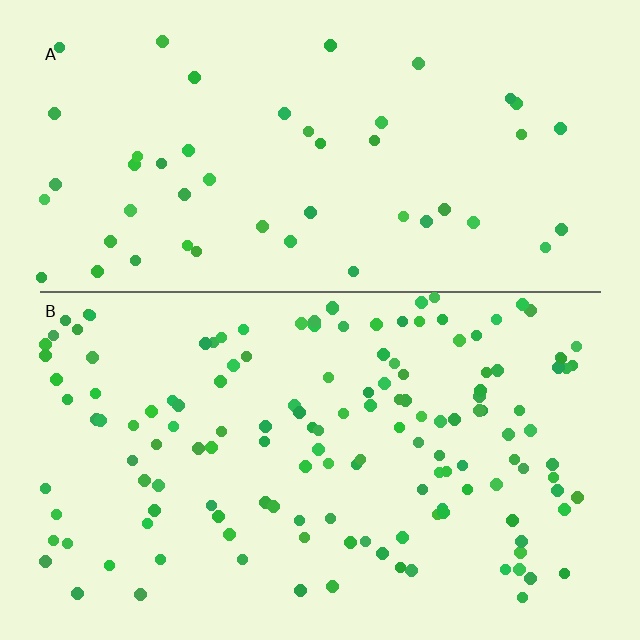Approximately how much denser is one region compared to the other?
Approximately 2.9× — region B over region A.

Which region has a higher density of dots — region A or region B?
B (the bottom).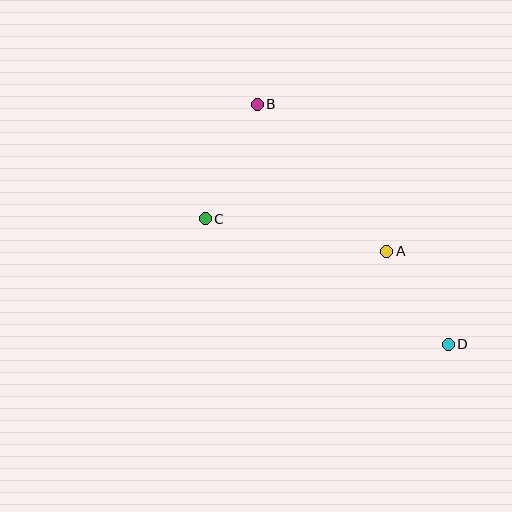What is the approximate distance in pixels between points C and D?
The distance between C and D is approximately 274 pixels.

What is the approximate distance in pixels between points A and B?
The distance between A and B is approximately 196 pixels.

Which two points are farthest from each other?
Points B and D are farthest from each other.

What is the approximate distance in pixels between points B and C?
The distance between B and C is approximately 126 pixels.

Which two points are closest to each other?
Points A and D are closest to each other.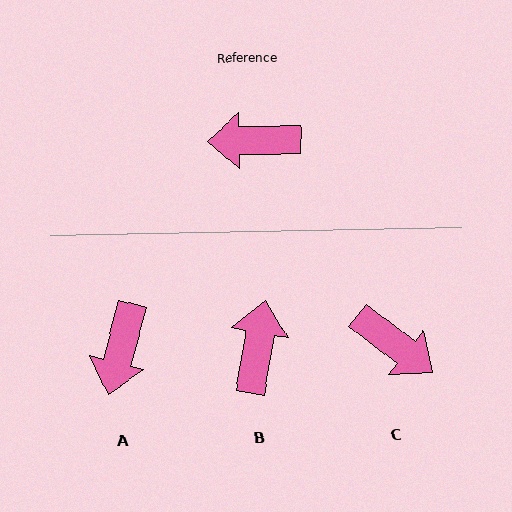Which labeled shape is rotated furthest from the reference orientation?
C, about 142 degrees away.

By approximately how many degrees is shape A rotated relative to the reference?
Approximately 74 degrees counter-clockwise.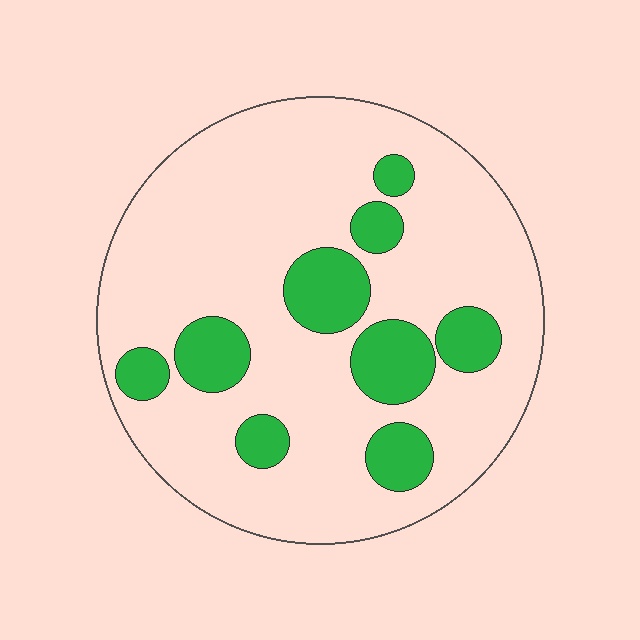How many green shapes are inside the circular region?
9.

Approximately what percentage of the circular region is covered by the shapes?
Approximately 20%.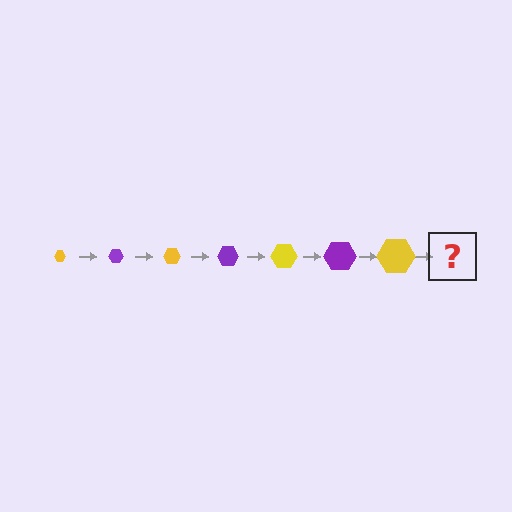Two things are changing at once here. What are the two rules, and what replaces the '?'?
The two rules are that the hexagon grows larger each step and the color cycles through yellow and purple. The '?' should be a purple hexagon, larger than the previous one.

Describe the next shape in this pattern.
It should be a purple hexagon, larger than the previous one.